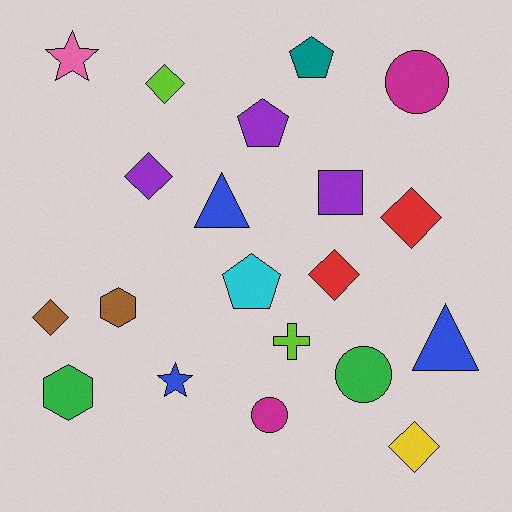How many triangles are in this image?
There are 2 triangles.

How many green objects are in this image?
There are 2 green objects.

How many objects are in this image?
There are 20 objects.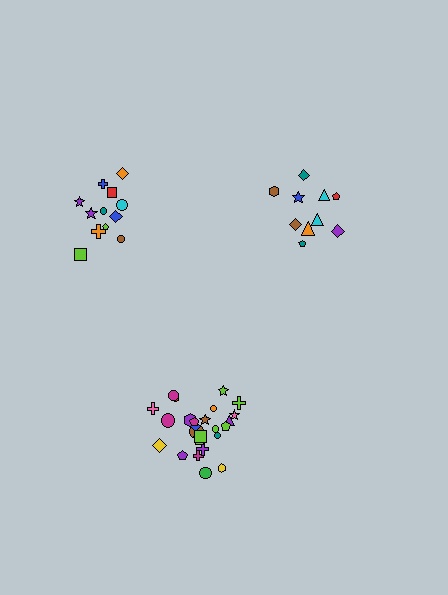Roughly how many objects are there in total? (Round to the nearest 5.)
Roughly 45 objects in total.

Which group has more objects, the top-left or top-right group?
The top-left group.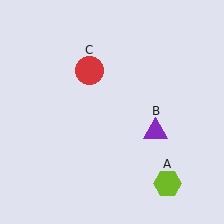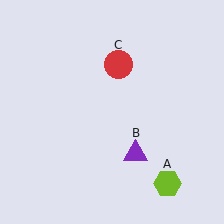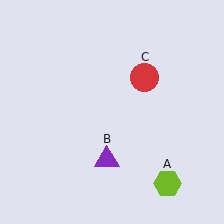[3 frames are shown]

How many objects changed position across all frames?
2 objects changed position: purple triangle (object B), red circle (object C).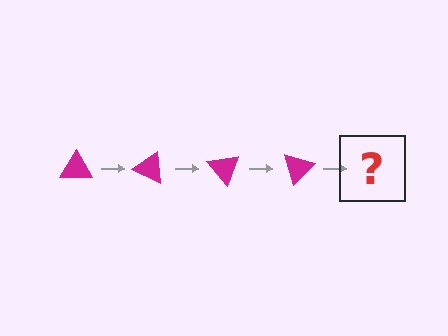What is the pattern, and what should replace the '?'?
The pattern is that the triangle rotates 25 degrees each step. The '?' should be a magenta triangle rotated 100 degrees.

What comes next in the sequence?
The next element should be a magenta triangle rotated 100 degrees.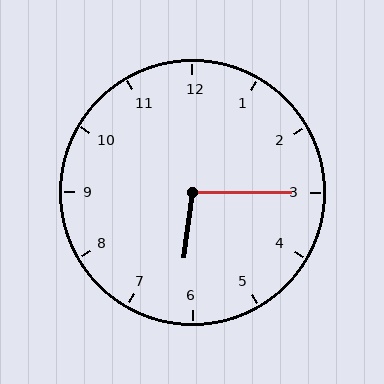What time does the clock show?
6:15.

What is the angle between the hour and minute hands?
Approximately 98 degrees.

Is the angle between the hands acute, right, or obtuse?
It is obtuse.